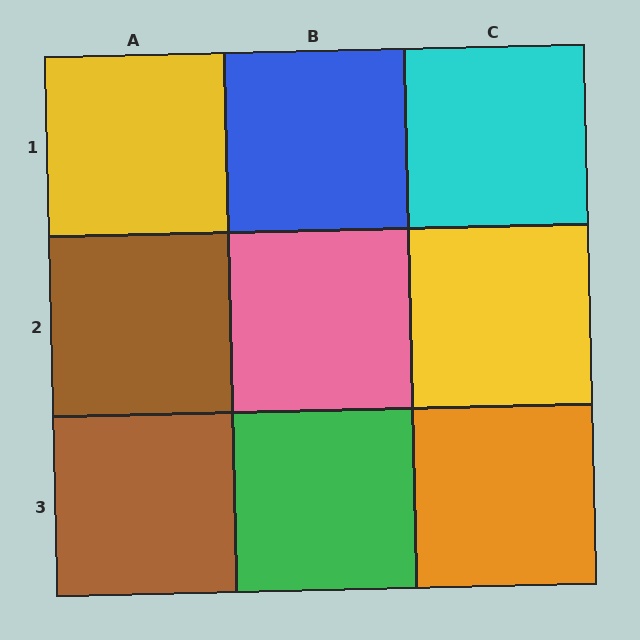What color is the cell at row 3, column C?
Orange.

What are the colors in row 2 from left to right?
Brown, pink, yellow.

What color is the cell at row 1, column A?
Yellow.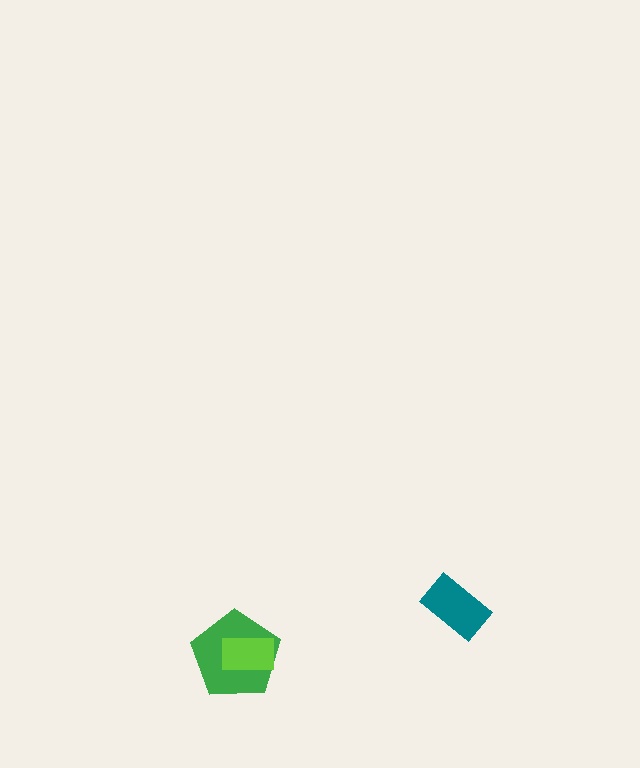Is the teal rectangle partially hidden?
No, no other shape covers it.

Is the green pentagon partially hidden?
Yes, it is partially covered by another shape.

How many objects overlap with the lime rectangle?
1 object overlaps with the lime rectangle.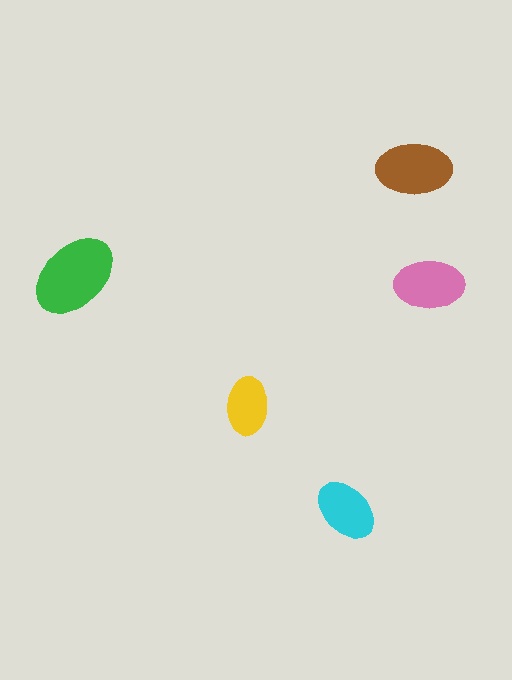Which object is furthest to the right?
The pink ellipse is rightmost.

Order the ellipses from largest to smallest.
the green one, the brown one, the pink one, the cyan one, the yellow one.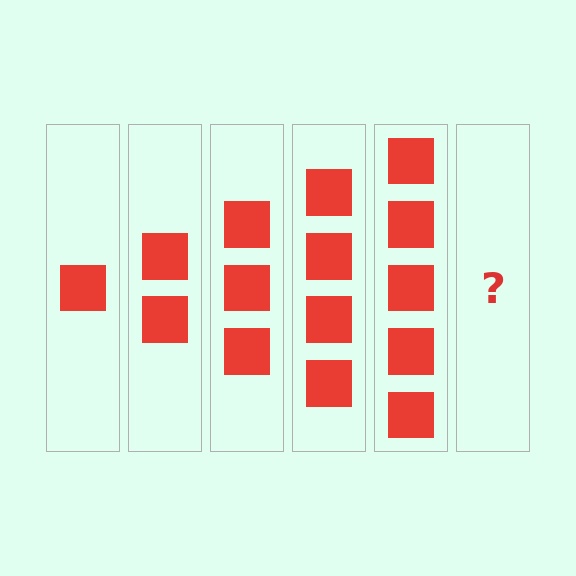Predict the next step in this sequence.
The next step is 6 squares.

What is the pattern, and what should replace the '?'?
The pattern is that each step adds one more square. The '?' should be 6 squares.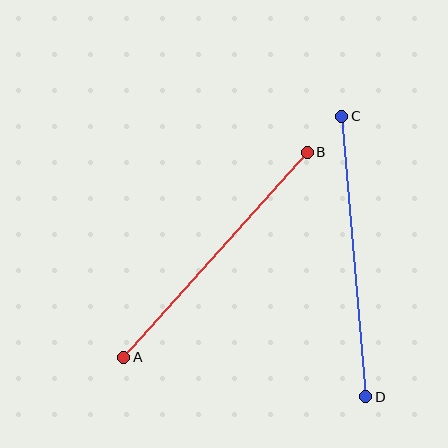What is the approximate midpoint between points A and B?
The midpoint is at approximately (216, 255) pixels.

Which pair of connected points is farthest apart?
Points C and D are farthest apart.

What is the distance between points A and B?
The distance is approximately 275 pixels.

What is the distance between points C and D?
The distance is approximately 281 pixels.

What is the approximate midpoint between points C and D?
The midpoint is at approximately (354, 257) pixels.